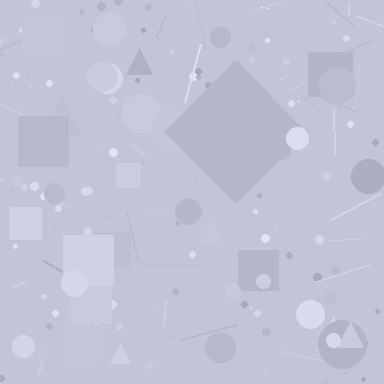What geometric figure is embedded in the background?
A diamond is embedded in the background.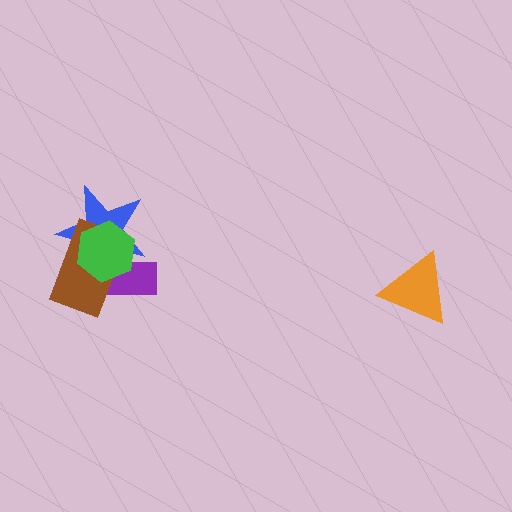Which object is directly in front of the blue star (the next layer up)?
The brown rectangle is directly in front of the blue star.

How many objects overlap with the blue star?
3 objects overlap with the blue star.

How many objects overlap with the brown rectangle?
3 objects overlap with the brown rectangle.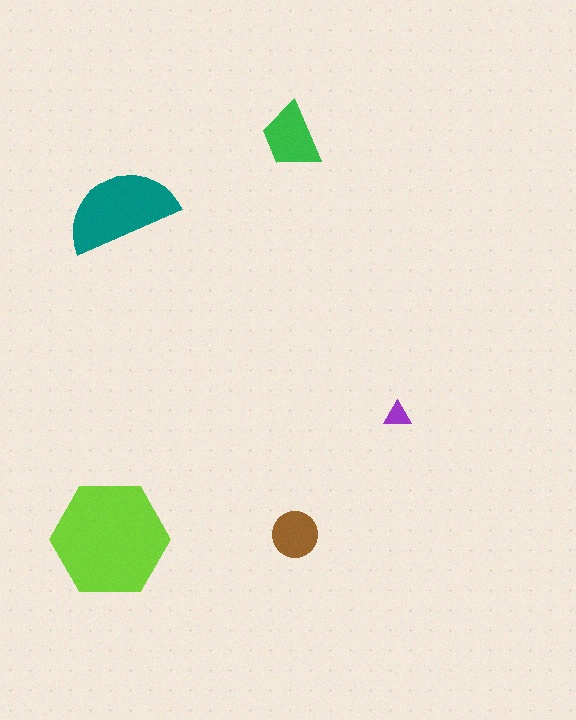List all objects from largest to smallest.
The lime hexagon, the teal semicircle, the green trapezoid, the brown circle, the purple triangle.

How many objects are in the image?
There are 5 objects in the image.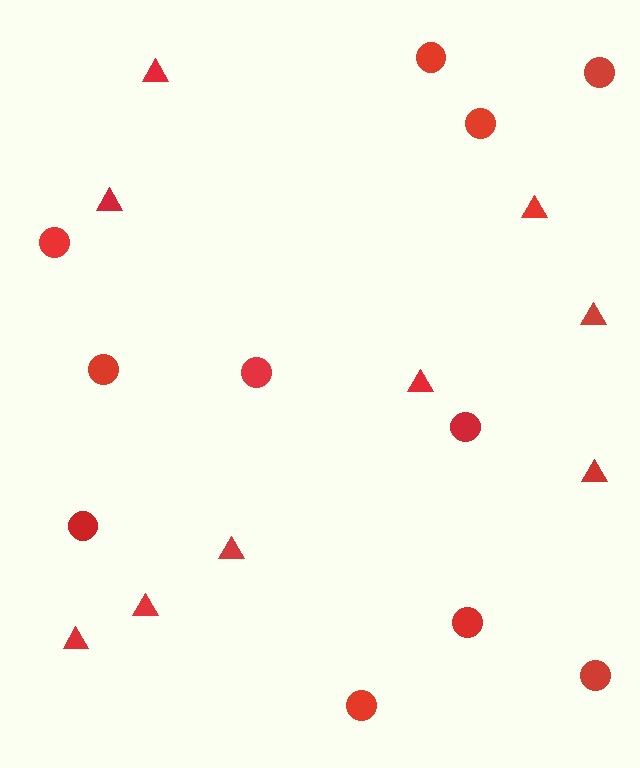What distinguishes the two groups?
There are 2 groups: one group of triangles (9) and one group of circles (11).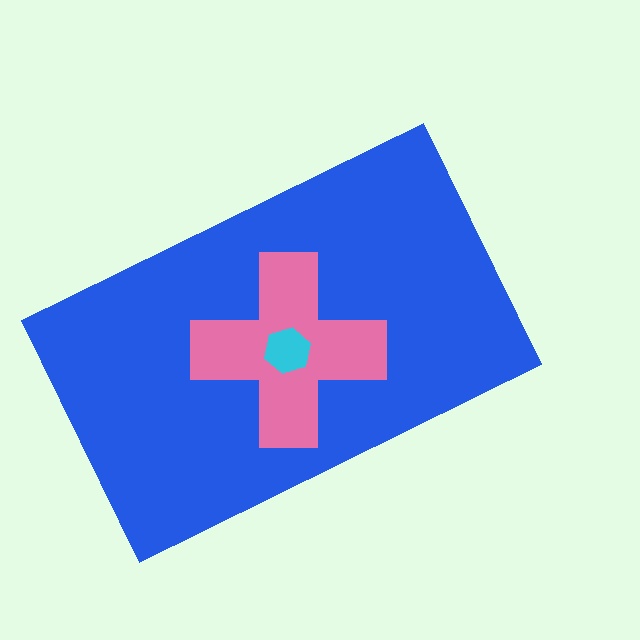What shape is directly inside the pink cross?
The cyan hexagon.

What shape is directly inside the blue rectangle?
The pink cross.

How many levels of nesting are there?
3.